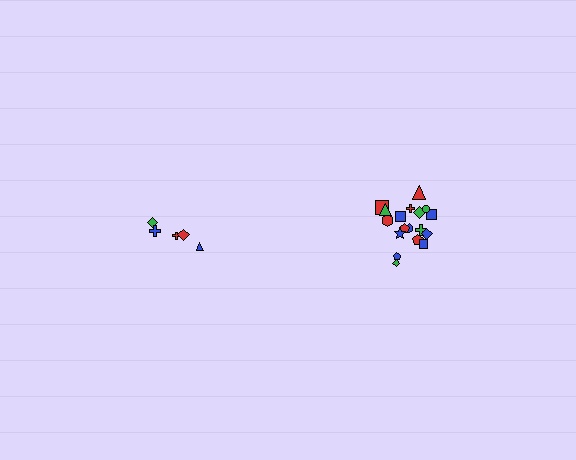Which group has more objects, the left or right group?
The right group.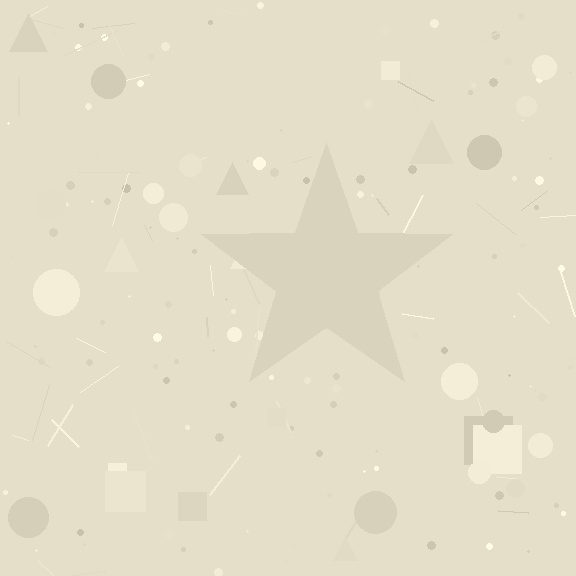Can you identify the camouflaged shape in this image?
The camouflaged shape is a star.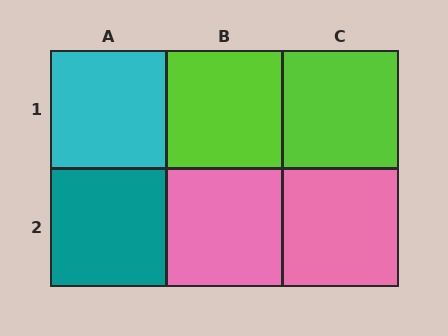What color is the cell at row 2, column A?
Teal.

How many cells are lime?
2 cells are lime.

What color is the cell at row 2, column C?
Pink.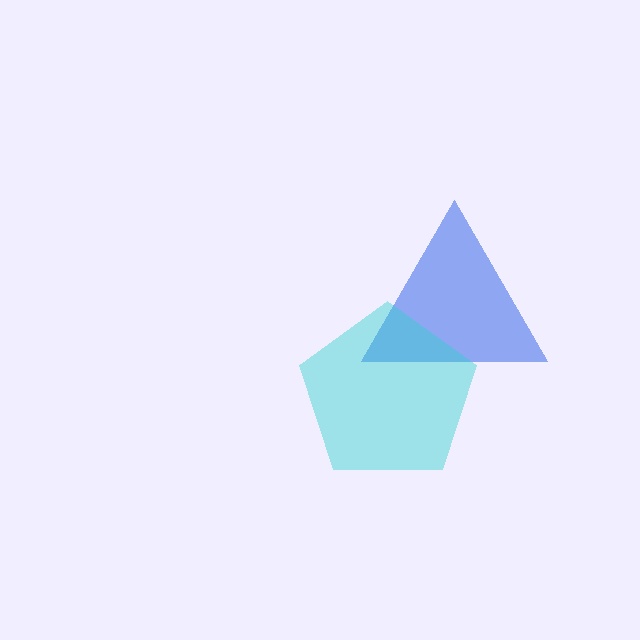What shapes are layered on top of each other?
The layered shapes are: a blue triangle, a cyan pentagon.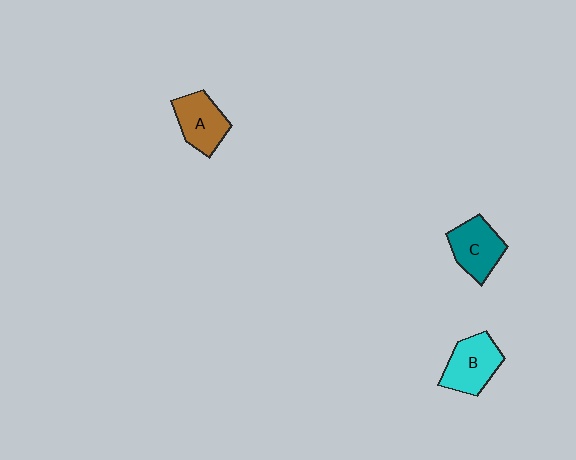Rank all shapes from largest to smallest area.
From largest to smallest: B (cyan), C (teal), A (brown).